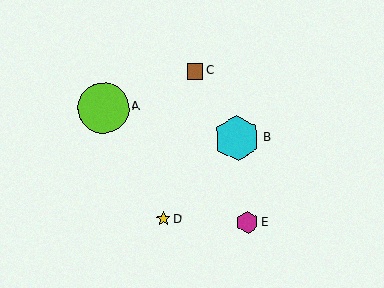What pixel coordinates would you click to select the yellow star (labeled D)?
Click at (163, 219) to select the yellow star D.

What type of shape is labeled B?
Shape B is a cyan hexagon.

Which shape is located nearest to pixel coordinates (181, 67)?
The brown square (labeled C) at (195, 71) is nearest to that location.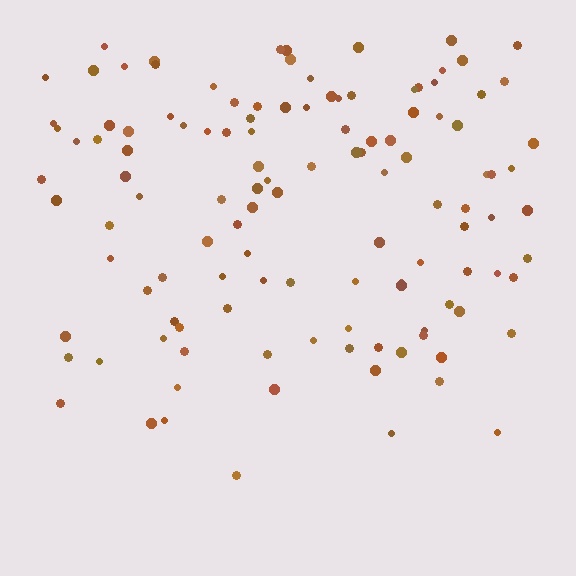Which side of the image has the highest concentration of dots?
The top.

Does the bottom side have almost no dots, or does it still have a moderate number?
Still a moderate number, just noticeably fewer than the top.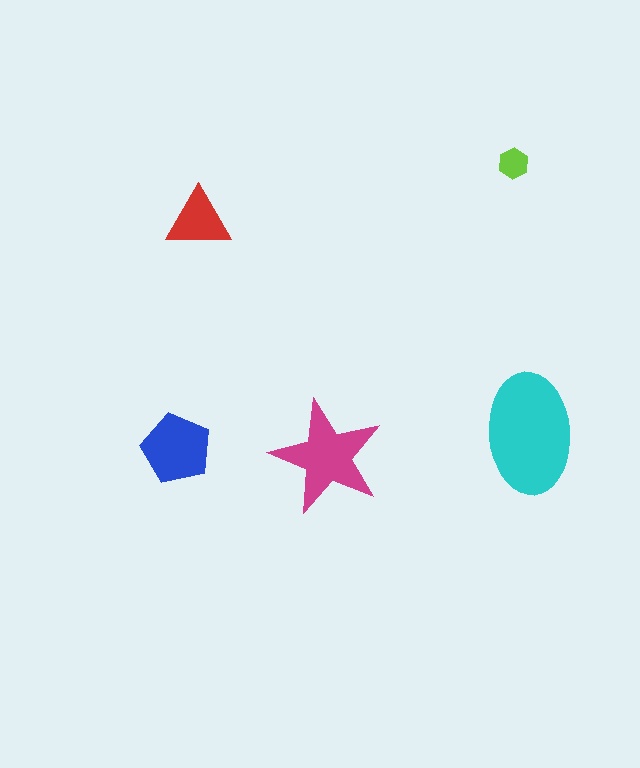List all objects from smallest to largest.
The lime hexagon, the red triangle, the blue pentagon, the magenta star, the cyan ellipse.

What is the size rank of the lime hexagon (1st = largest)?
5th.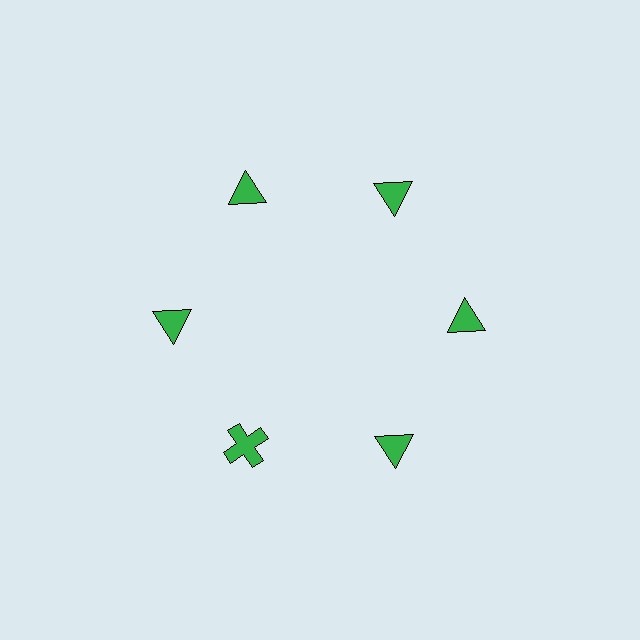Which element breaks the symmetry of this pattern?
The green cross at roughly the 7 o'clock position breaks the symmetry. All other shapes are green triangles.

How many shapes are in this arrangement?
There are 6 shapes arranged in a ring pattern.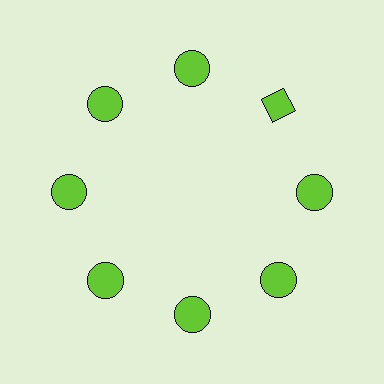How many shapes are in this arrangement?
There are 8 shapes arranged in a ring pattern.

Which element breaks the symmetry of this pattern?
The lime diamond at roughly the 2 o'clock position breaks the symmetry. All other shapes are lime circles.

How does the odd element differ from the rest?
It has a different shape: diamond instead of circle.